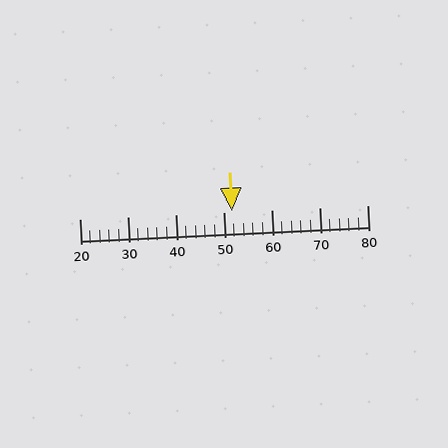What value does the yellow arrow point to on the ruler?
The yellow arrow points to approximately 52.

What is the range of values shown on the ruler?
The ruler shows values from 20 to 80.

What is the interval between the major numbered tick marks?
The major tick marks are spaced 10 units apart.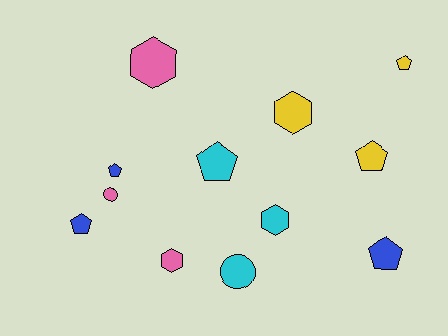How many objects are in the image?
There are 12 objects.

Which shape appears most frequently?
Pentagon, with 6 objects.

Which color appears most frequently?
Blue, with 3 objects.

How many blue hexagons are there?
There are no blue hexagons.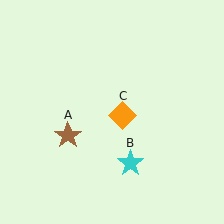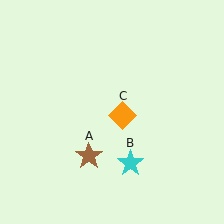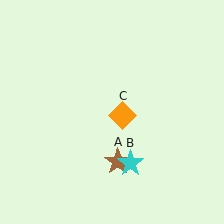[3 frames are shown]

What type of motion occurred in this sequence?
The brown star (object A) rotated counterclockwise around the center of the scene.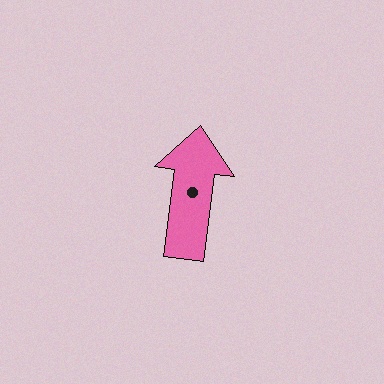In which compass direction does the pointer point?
North.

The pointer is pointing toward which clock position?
Roughly 12 o'clock.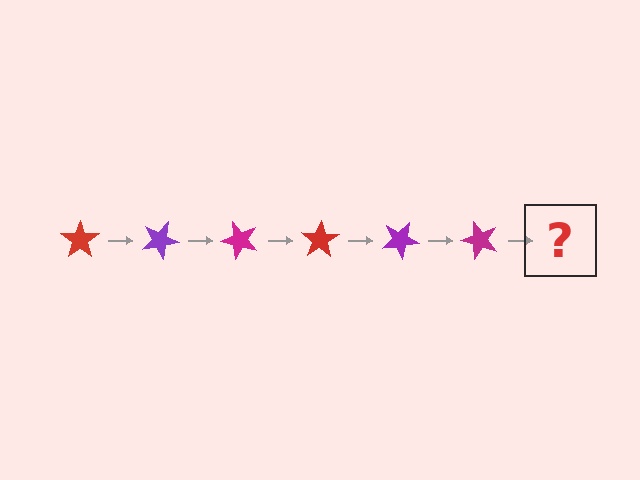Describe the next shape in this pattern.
It should be a red star, rotated 150 degrees from the start.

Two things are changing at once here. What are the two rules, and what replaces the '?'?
The two rules are that it rotates 25 degrees each step and the color cycles through red, purple, and magenta. The '?' should be a red star, rotated 150 degrees from the start.